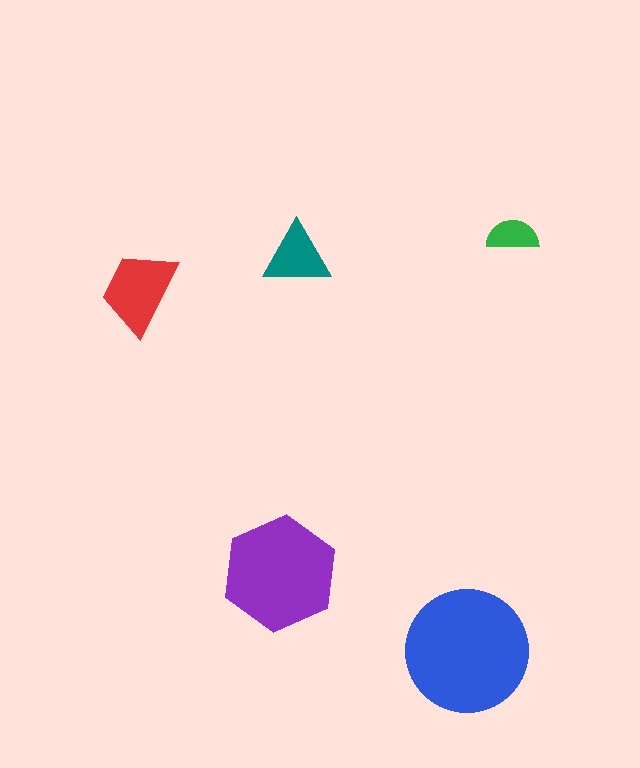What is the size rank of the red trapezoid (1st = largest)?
3rd.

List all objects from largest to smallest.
The blue circle, the purple hexagon, the red trapezoid, the teal triangle, the green semicircle.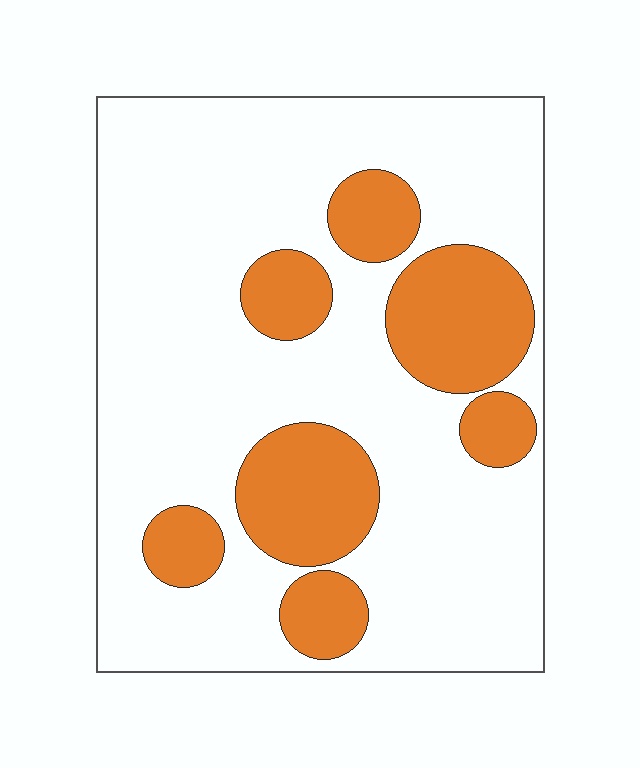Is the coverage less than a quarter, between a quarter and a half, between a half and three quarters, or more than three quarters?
Less than a quarter.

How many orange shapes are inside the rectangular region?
7.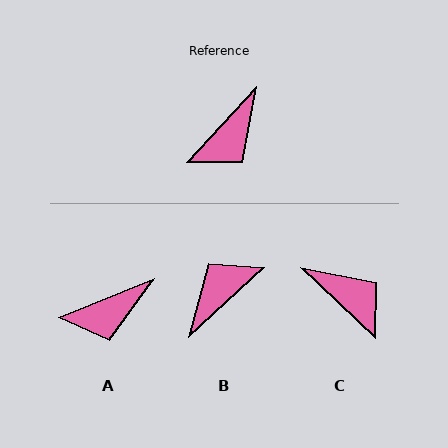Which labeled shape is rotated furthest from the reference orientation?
B, about 175 degrees away.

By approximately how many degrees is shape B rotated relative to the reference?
Approximately 175 degrees counter-clockwise.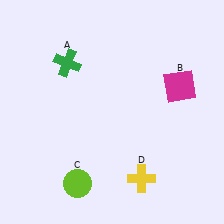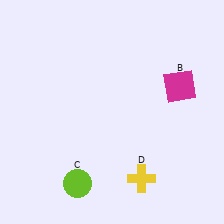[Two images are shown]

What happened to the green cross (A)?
The green cross (A) was removed in Image 2. It was in the top-left area of Image 1.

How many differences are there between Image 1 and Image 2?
There is 1 difference between the two images.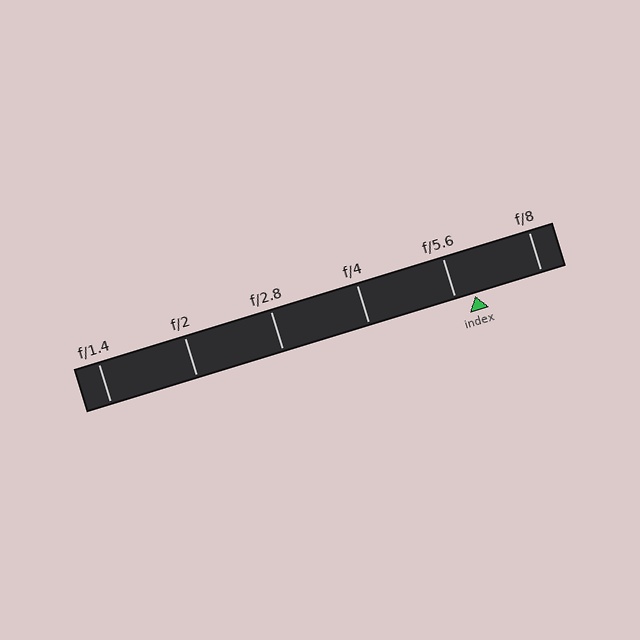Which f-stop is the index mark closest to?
The index mark is closest to f/5.6.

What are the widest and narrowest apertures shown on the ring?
The widest aperture shown is f/1.4 and the narrowest is f/8.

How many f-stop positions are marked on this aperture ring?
There are 6 f-stop positions marked.